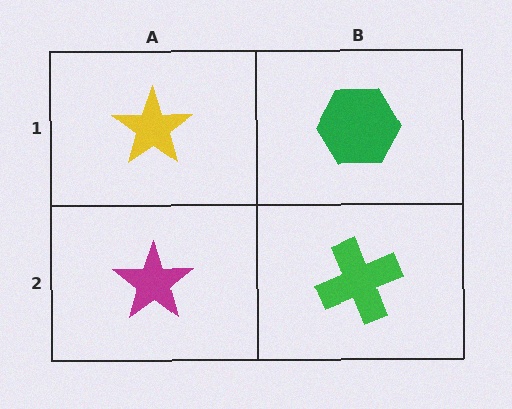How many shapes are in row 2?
2 shapes.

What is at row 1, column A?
A yellow star.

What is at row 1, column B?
A green hexagon.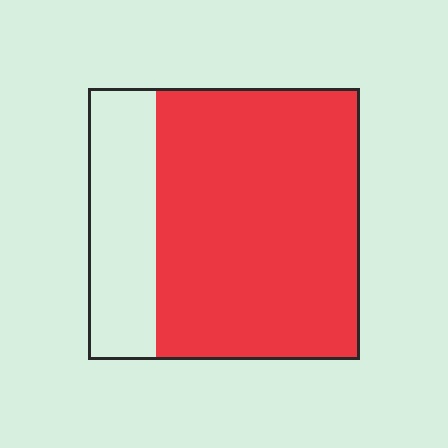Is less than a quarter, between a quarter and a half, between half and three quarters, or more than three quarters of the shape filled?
More than three quarters.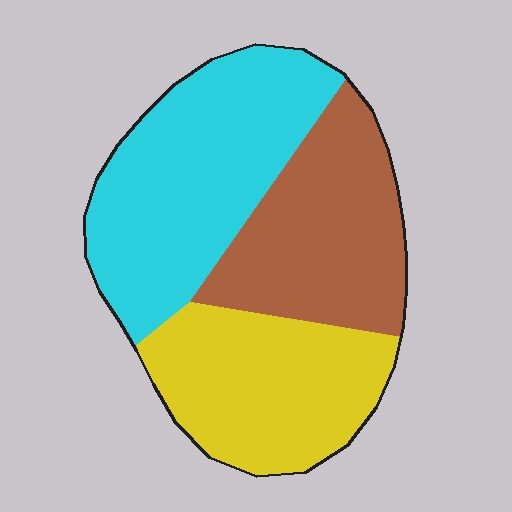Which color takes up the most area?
Cyan, at roughly 40%.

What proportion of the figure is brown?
Brown covers 30% of the figure.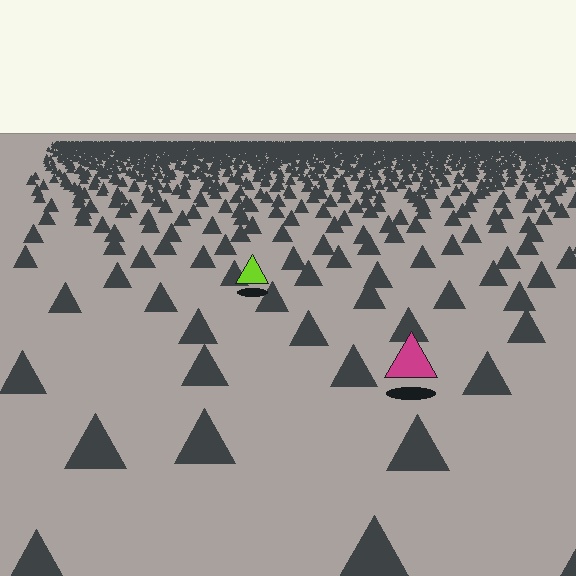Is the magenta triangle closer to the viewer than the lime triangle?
Yes. The magenta triangle is closer — you can tell from the texture gradient: the ground texture is coarser near it.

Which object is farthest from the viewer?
The lime triangle is farthest from the viewer. It appears smaller and the ground texture around it is denser.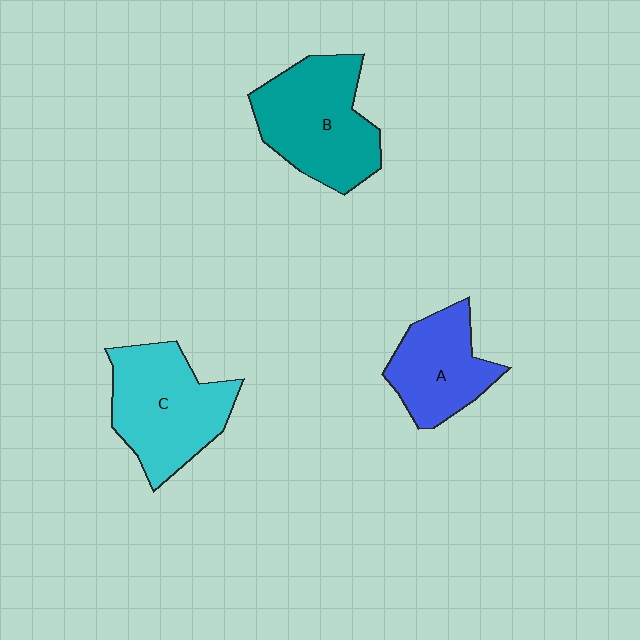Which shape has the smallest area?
Shape A (blue).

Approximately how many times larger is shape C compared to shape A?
Approximately 1.4 times.